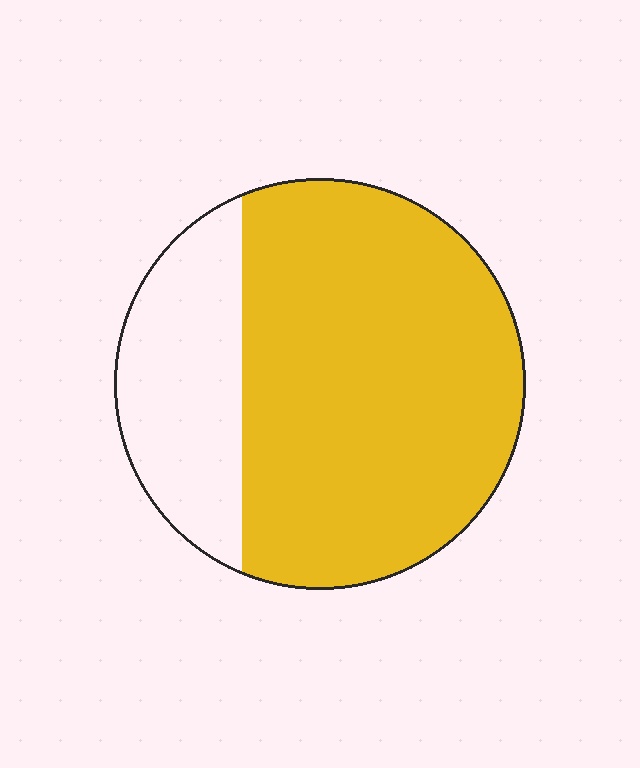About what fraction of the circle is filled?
About three quarters (3/4).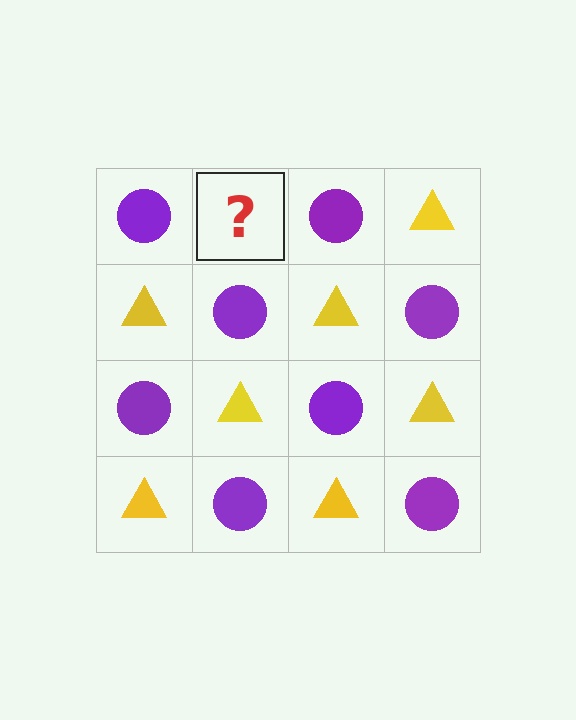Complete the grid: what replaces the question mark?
The question mark should be replaced with a yellow triangle.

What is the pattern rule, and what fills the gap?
The rule is that it alternates purple circle and yellow triangle in a checkerboard pattern. The gap should be filled with a yellow triangle.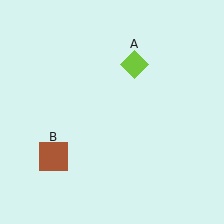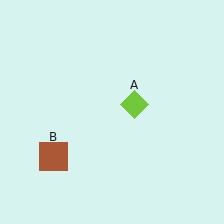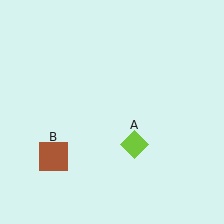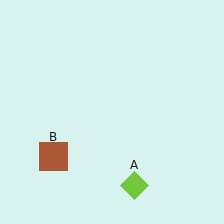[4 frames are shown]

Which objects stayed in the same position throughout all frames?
Brown square (object B) remained stationary.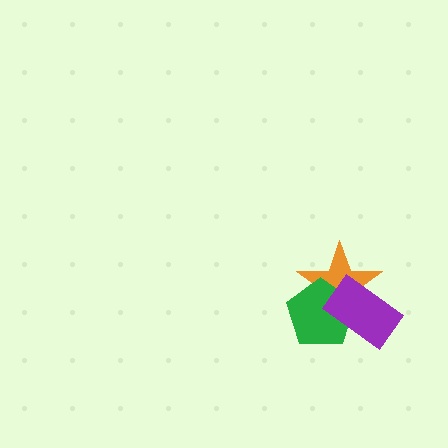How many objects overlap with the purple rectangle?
2 objects overlap with the purple rectangle.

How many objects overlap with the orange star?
2 objects overlap with the orange star.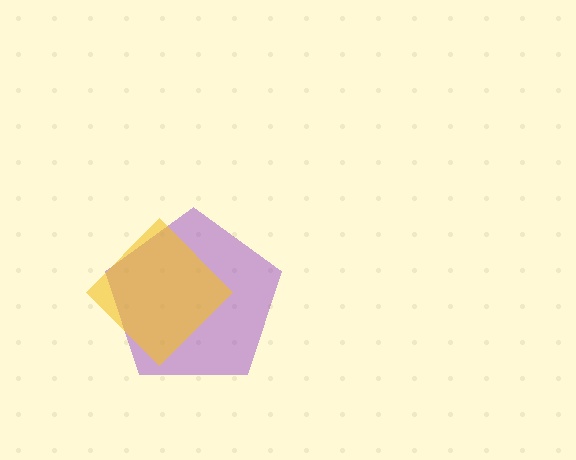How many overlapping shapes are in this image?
There are 2 overlapping shapes in the image.